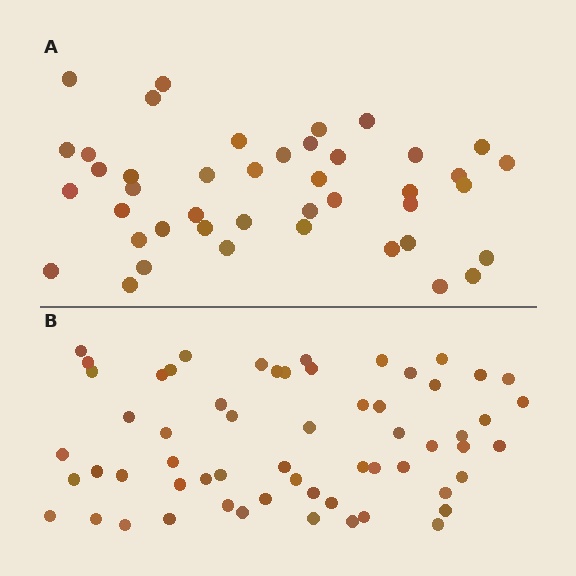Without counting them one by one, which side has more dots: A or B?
Region B (the bottom region) has more dots.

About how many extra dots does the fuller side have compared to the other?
Region B has approximately 15 more dots than region A.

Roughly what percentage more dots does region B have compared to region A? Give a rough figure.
About 40% more.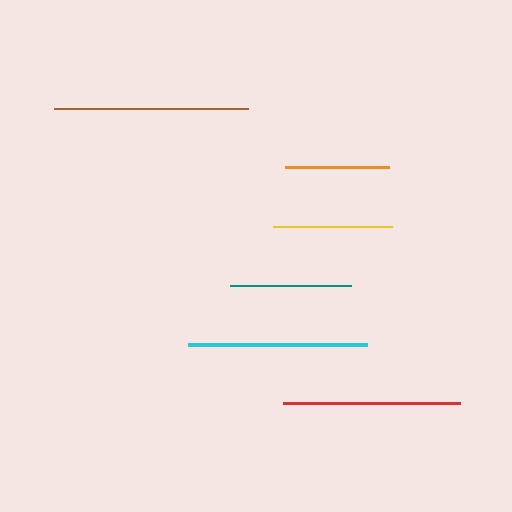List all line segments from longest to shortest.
From longest to shortest: brown, cyan, red, teal, yellow, orange.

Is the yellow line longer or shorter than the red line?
The red line is longer than the yellow line.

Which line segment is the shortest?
The orange line is the shortest at approximately 104 pixels.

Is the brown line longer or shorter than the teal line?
The brown line is longer than the teal line.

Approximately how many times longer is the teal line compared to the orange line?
The teal line is approximately 1.2 times the length of the orange line.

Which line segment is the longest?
The brown line is the longest at approximately 193 pixels.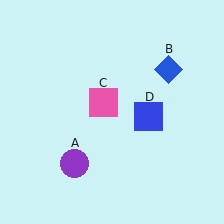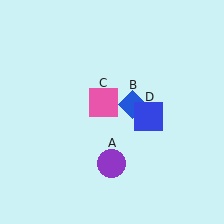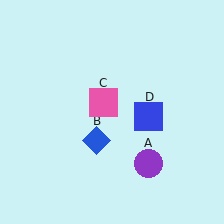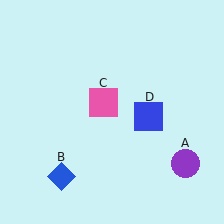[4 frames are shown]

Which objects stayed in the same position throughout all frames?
Pink square (object C) and blue square (object D) remained stationary.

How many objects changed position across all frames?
2 objects changed position: purple circle (object A), blue diamond (object B).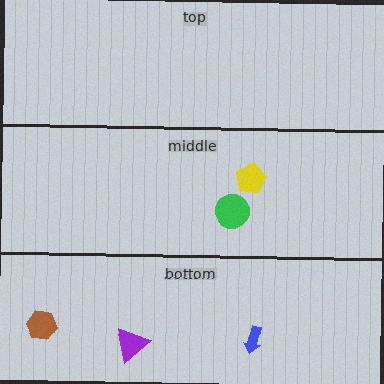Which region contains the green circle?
The middle region.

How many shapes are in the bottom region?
3.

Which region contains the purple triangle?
The bottom region.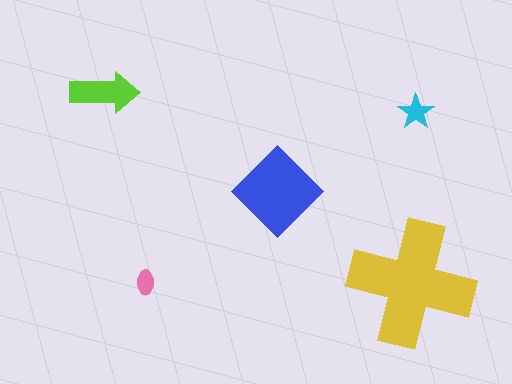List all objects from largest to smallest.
The yellow cross, the blue diamond, the lime arrow, the cyan star, the pink ellipse.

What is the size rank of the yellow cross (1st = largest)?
1st.